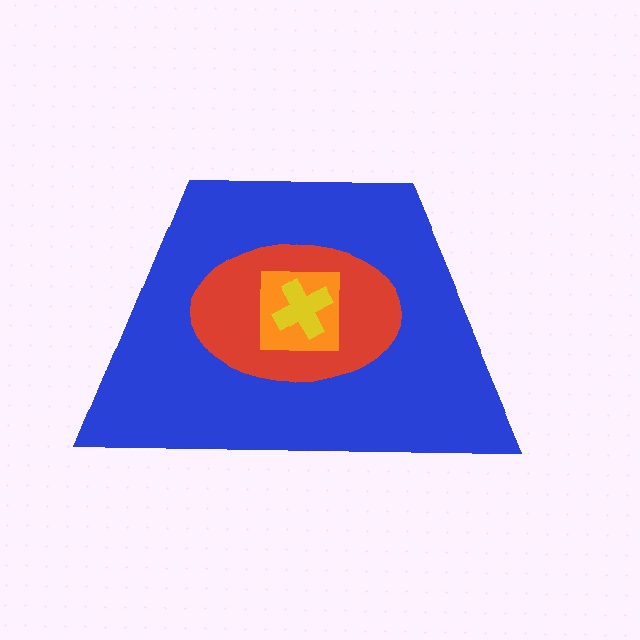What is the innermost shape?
The yellow cross.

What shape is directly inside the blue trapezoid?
The red ellipse.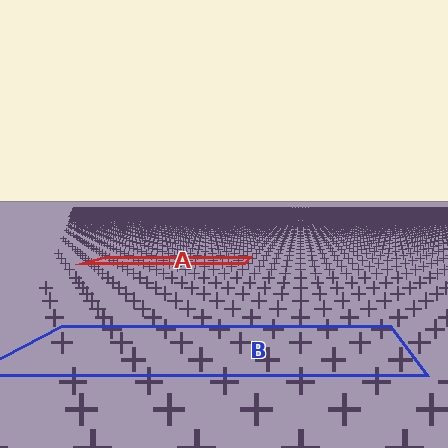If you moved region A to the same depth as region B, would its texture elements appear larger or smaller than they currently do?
They would appear larger. At a closer depth, the same texture elements are projected at a bigger on-screen size.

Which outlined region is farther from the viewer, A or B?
Region A is farther from the viewer — the texture elements inside it appear smaller and more densely packed.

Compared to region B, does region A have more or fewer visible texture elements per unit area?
Region A has more texture elements per unit area — they are packed more densely because it is farther away.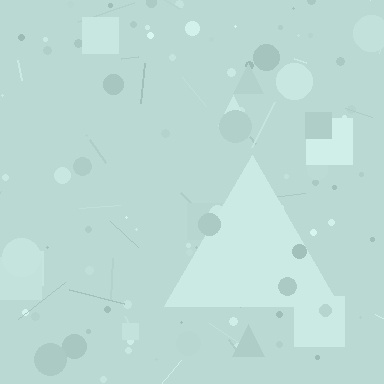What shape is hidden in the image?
A triangle is hidden in the image.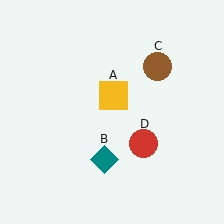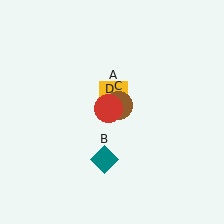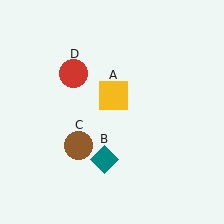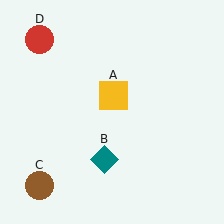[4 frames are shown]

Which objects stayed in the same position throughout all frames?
Yellow square (object A) and teal diamond (object B) remained stationary.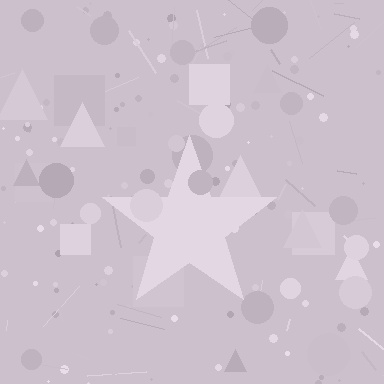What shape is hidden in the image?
A star is hidden in the image.